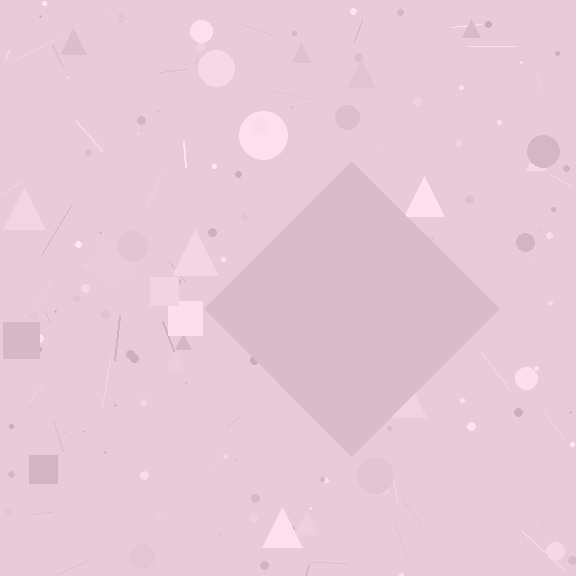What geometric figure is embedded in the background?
A diamond is embedded in the background.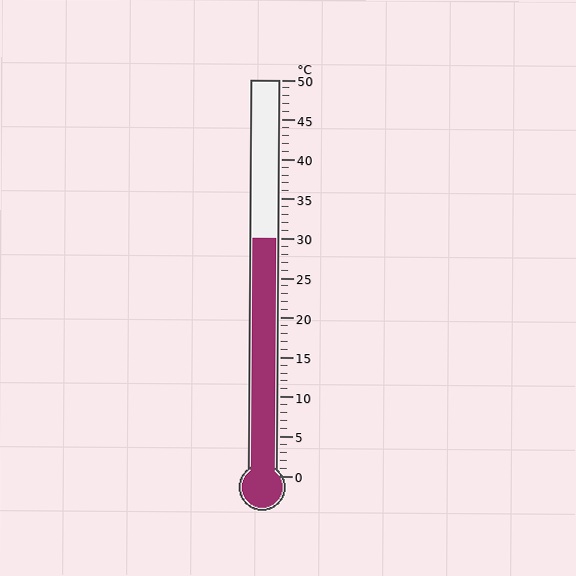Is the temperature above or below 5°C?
The temperature is above 5°C.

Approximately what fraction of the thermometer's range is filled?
The thermometer is filled to approximately 60% of its range.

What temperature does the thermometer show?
The thermometer shows approximately 30°C.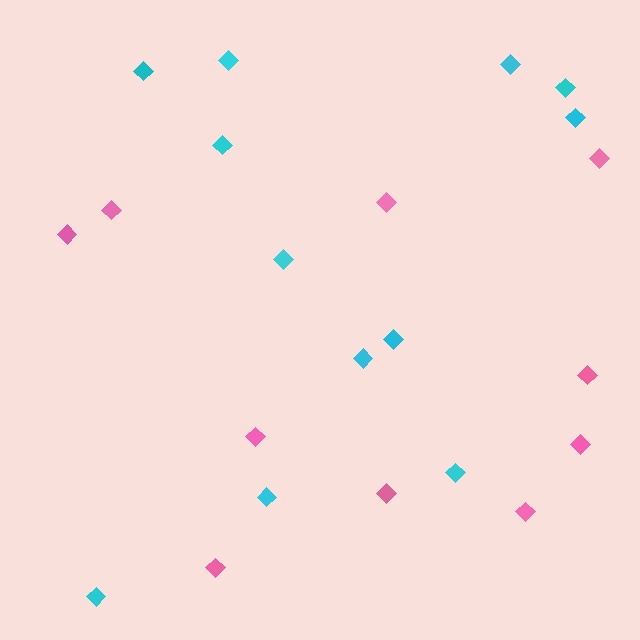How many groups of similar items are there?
There are 2 groups: one group of cyan diamonds (12) and one group of pink diamonds (10).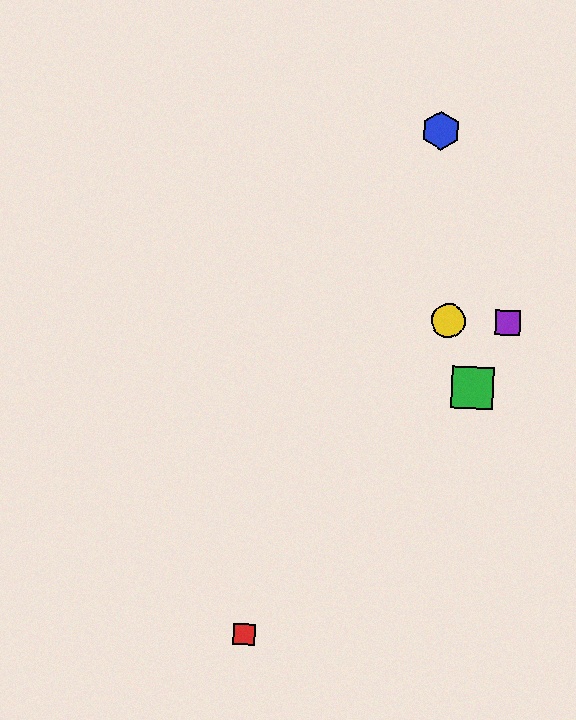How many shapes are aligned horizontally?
2 shapes (the yellow circle, the purple square) are aligned horizontally.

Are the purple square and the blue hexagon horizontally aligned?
No, the purple square is at y≈323 and the blue hexagon is at y≈131.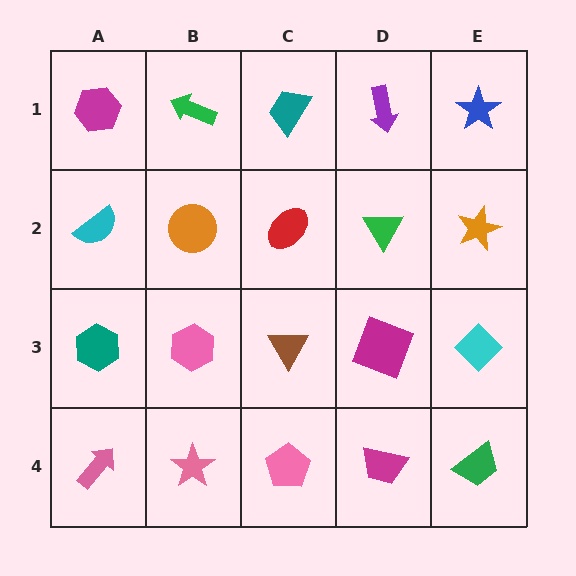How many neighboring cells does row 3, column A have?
3.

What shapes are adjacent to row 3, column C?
A red ellipse (row 2, column C), a pink pentagon (row 4, column C), a pink hexagon (row 3, column B), a magenta square (row 3, column D).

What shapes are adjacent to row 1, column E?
An orange star (row 2, column E), a purple arrow (row 1, column D).